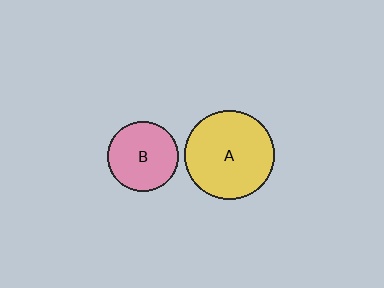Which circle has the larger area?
Circle A (yellow).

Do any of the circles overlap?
No, none of the circles overlap.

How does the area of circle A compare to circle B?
Approximately 1.6 times.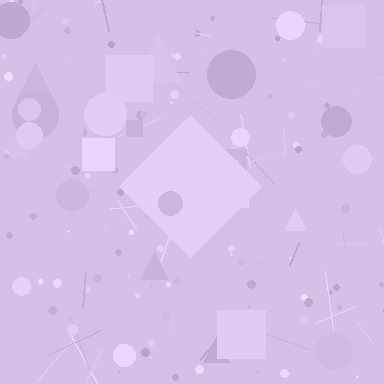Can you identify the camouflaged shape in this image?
The camouflaged shape is a diamond.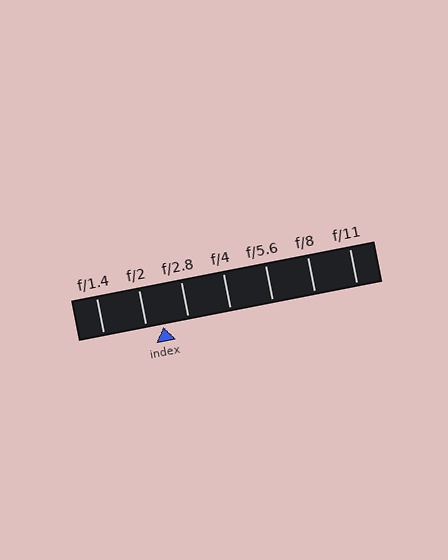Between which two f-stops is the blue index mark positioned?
The index mark is between f/2 and f/2.8.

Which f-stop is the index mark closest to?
The index mark is closest to f/2.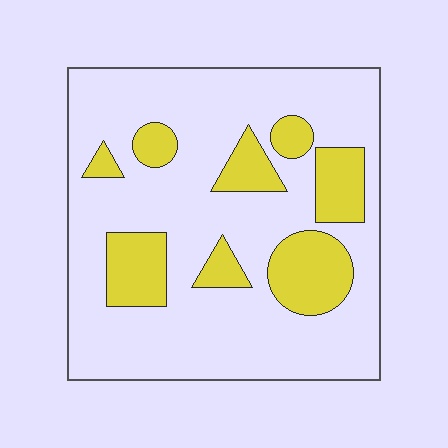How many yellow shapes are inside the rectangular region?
8.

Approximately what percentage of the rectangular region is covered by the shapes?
Approximately 25%.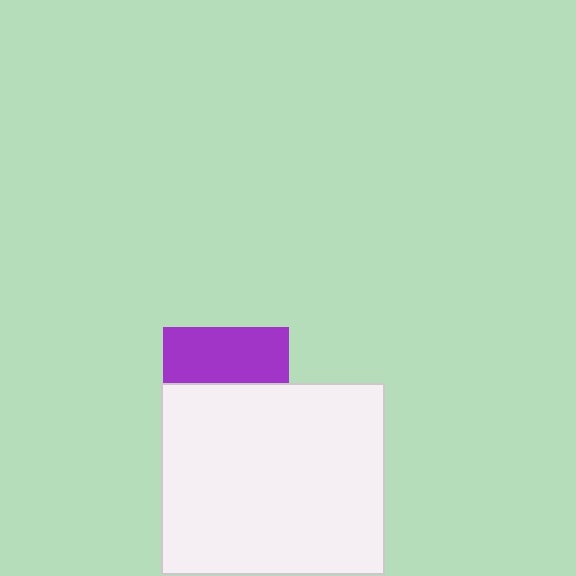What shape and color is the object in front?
The object in front is a white rectangle.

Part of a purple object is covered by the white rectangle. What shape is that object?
It is a square.